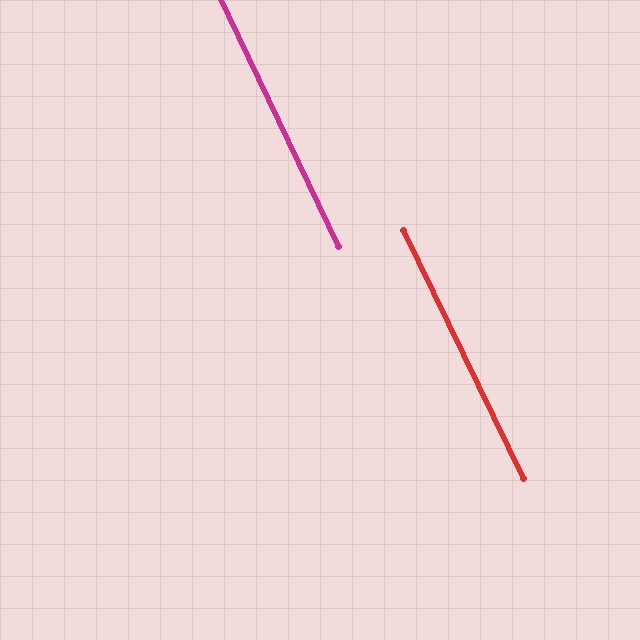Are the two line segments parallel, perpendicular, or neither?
Parallel — their directions differ by only 0.6°.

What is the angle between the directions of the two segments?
Approximately 1 degree.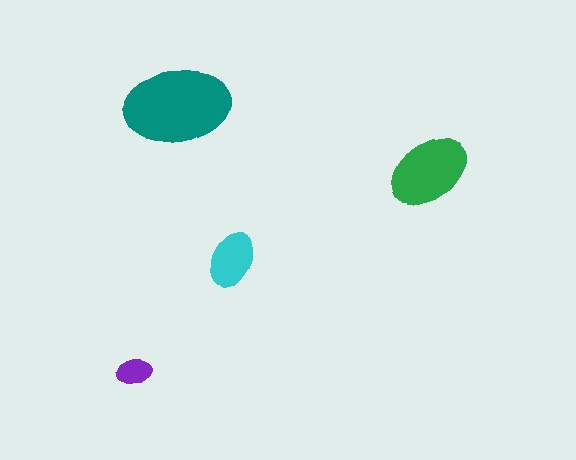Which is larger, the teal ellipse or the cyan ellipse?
The teal one.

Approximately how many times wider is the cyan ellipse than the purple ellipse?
About 1.5 times wider.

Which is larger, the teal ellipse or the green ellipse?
The teal one.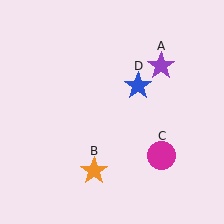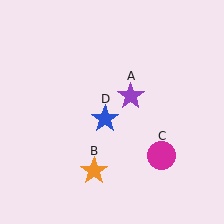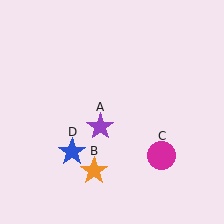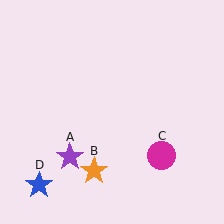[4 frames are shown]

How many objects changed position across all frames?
2 objects changed position: purple star (object A), blue star (object D).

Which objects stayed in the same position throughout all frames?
Orange star (object B) and magenta circle (object C) remained stationary.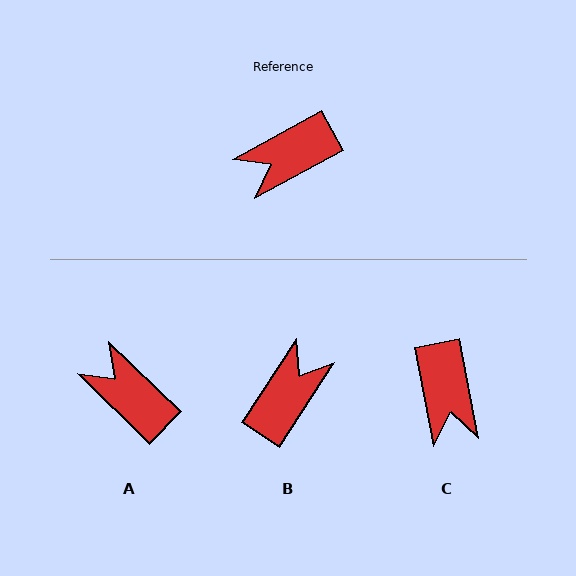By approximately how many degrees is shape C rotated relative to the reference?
Approximately 72 degrees counter-clockwise.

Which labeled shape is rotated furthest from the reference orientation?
B, about 152 degrees away.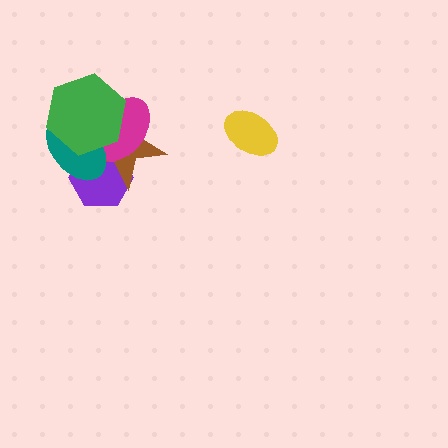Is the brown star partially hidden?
Yes, it is partially covered by another shape.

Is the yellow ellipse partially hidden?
No, no other shape covers it.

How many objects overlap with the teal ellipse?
4 objects overlap with the teal ellipse.